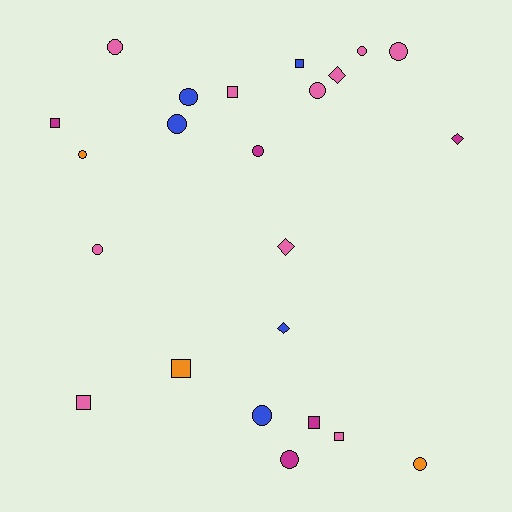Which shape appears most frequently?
Circle, with 12 objects.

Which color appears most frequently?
Pink, with 10 objects.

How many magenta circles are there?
There are 2 magenta circles.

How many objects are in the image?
There are 23 objects.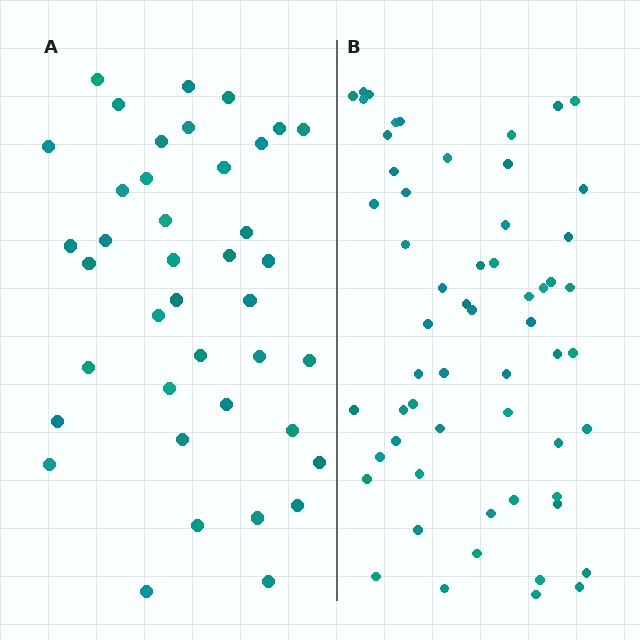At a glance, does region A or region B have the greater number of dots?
Region B (the right region) has more dots.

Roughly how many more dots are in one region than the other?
Region B has approximately 20 more dots than region A.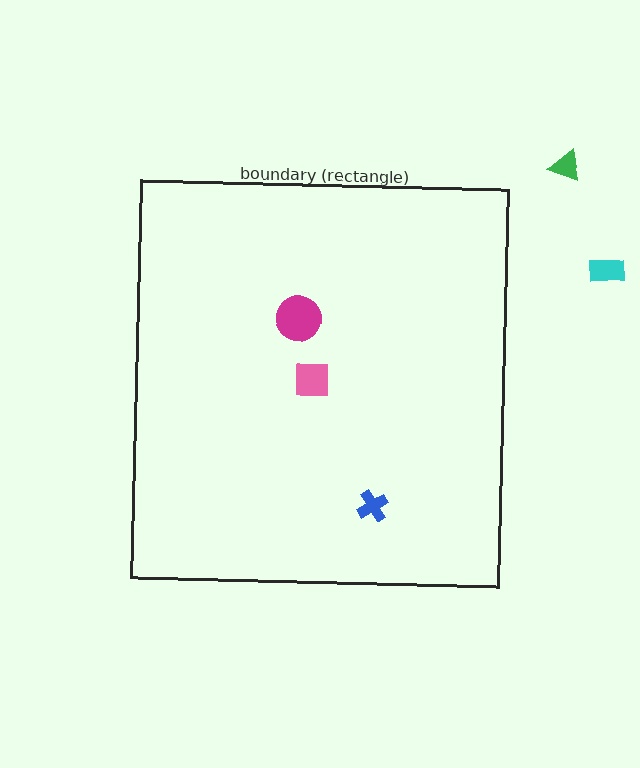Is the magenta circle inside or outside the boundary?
Inside.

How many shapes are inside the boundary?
3 inside, 2 outside.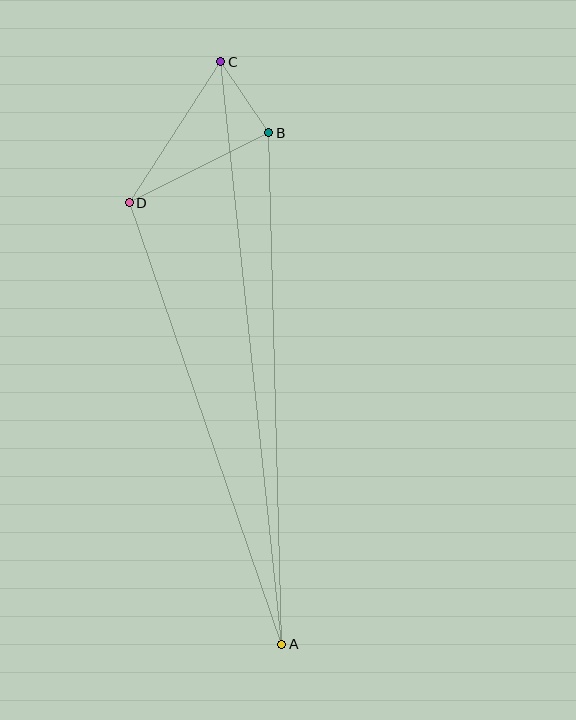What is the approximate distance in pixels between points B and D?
The distance between B and D is approximately 156 pixels.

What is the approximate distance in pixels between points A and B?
The distance between A and B is approximately 512 pixels.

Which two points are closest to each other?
Points B and C are closest to each other.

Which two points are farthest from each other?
Points A and C are farthest from each other.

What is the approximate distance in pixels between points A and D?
The distance between A and D is approximately 467 pixels.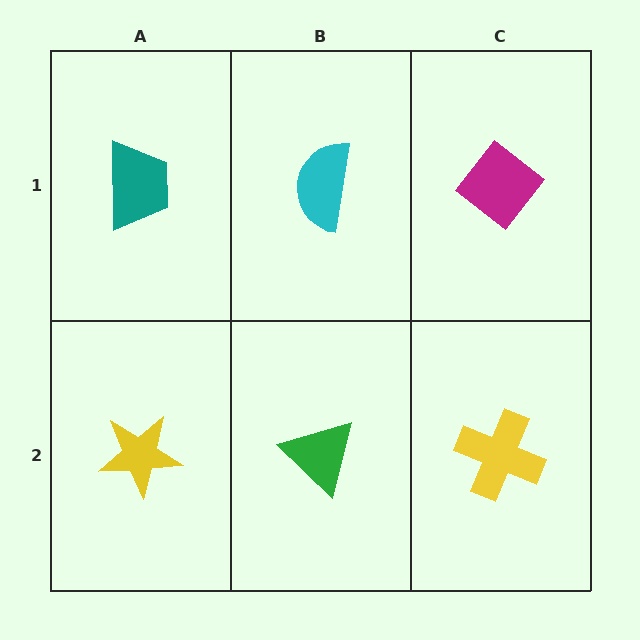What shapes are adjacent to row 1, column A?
A yellow star (row 2, column A), a cyan semicircle (row 1, column B).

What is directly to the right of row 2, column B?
A yellow cross.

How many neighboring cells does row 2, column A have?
2.